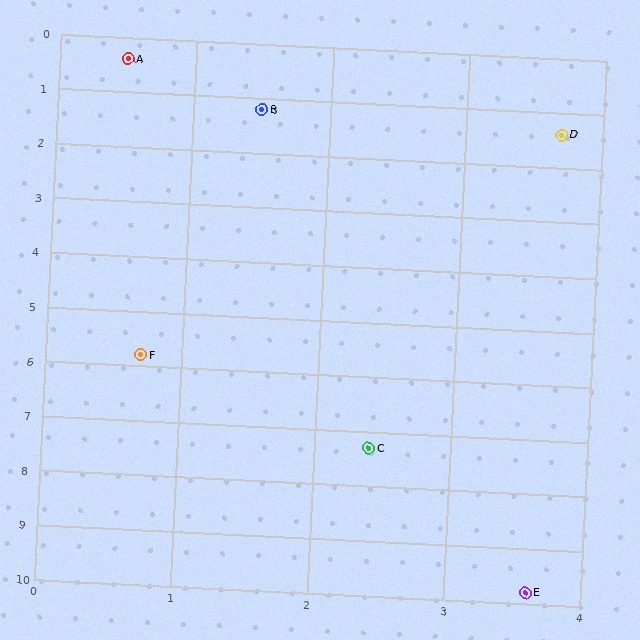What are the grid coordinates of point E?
Point E is at approximately (3.6, 9.8).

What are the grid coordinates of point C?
Point C is at approximately (2.4, 7.3).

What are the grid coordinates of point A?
Point A is at approximately (0.5, 0.4).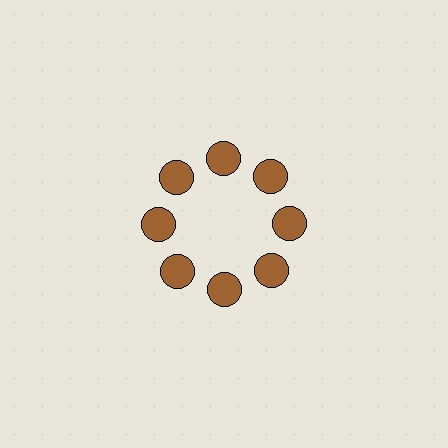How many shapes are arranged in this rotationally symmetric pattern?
There are 8 shapes, arranged in 8 groups of 1.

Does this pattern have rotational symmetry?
Yes, this pattern has 8-fold rotational symmetry. It looks the same after rotating 45 degrees around the center.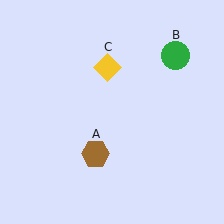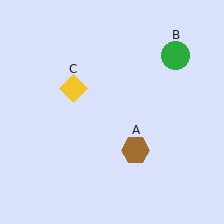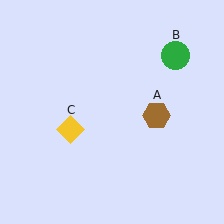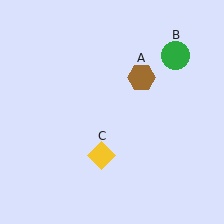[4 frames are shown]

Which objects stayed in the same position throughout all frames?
Green circle (object B) remained stationary.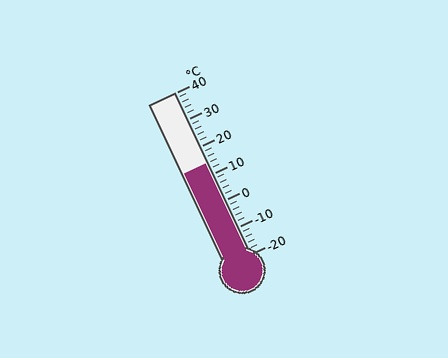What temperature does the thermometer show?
The thermometer shows approximately 14°C.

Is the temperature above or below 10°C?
The temperature is above 10°C.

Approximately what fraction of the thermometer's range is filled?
The thermometer is filled to approximately 55% of its range.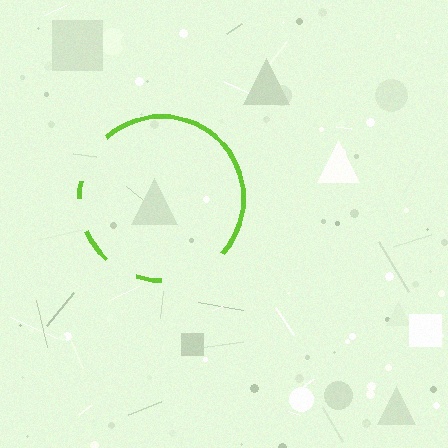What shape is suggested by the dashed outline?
The dashed outline suggests a circle.